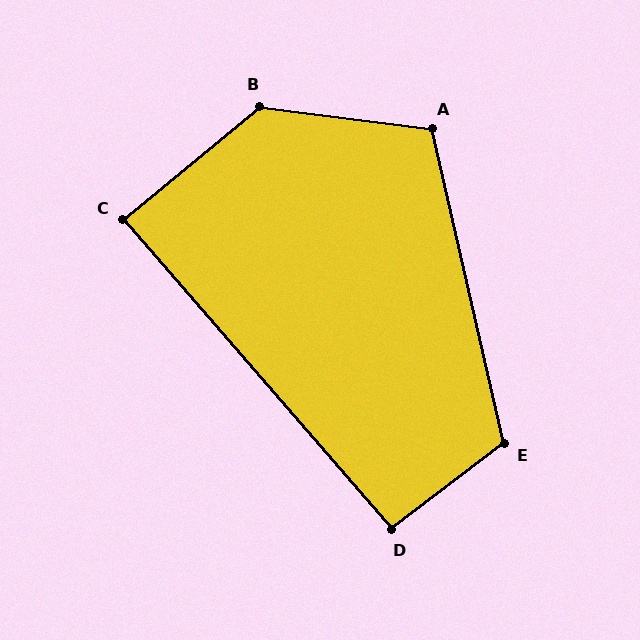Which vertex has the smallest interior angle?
C, at approximately 89 degrees.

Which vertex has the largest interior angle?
B, at approximately 133 degrees.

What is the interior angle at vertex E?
Approximately 115 degrees (obtuse).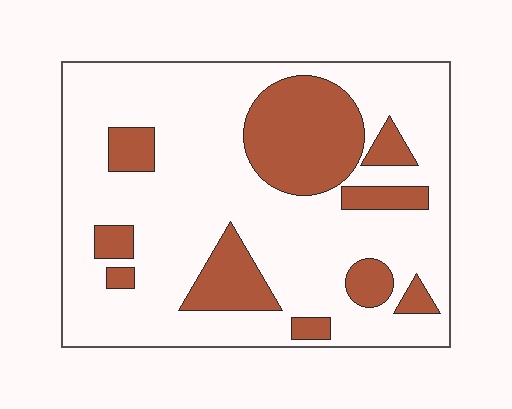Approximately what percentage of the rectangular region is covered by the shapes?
Approximately 25%.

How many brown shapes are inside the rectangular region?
10.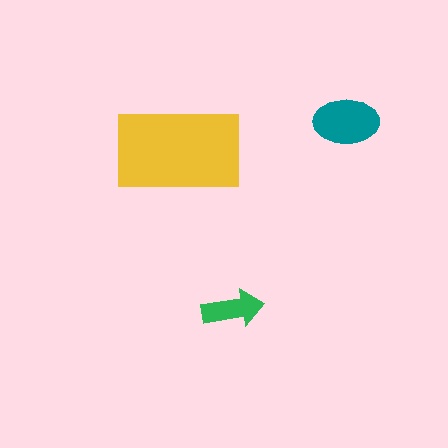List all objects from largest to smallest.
The yellow rectangle, the teal ellipse, the green arrow.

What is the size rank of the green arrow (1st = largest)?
3rd.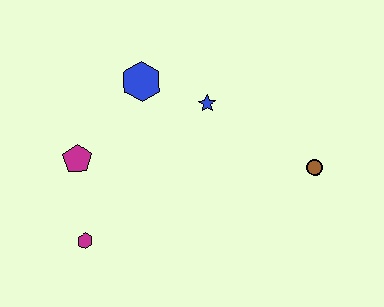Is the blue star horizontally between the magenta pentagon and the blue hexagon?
No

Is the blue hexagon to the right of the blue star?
No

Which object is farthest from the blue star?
The magenta hexagon is farthest from the blue star.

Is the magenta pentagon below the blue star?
Yes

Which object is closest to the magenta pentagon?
The magenta hexagon is closest to the magenta pentagon.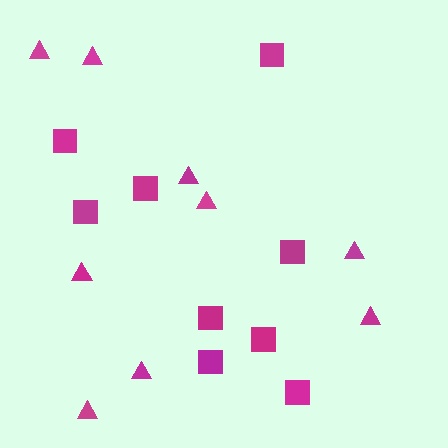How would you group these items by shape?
There are 2 groups: one group of triangles (9) and one group of squares (9).